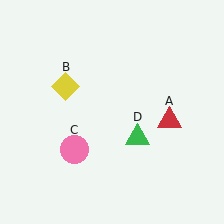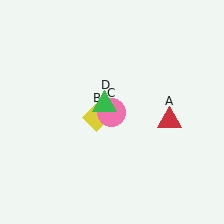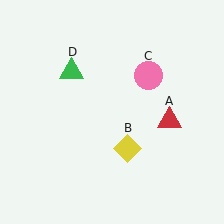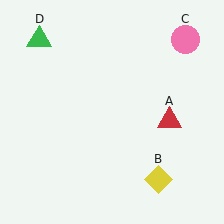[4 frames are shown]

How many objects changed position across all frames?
3 objects changed position: yellow diamond (object B), pink circle (object C), green triangle (object D).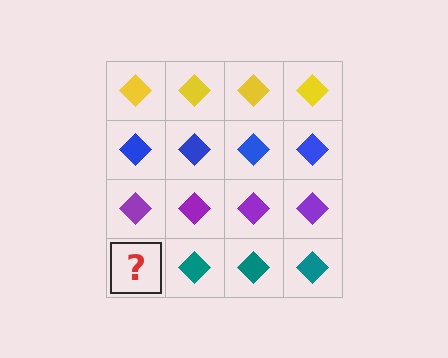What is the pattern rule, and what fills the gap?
The rule is that each row has a consistent color. The gap should be filled with a teal diamond.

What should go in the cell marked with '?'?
The missing cell should contain a teal diamond.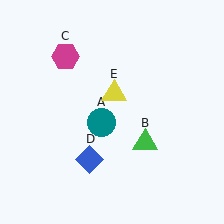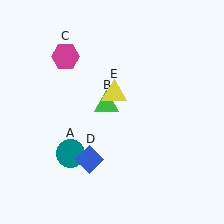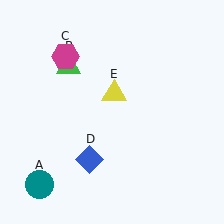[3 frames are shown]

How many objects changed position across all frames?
2 objects changed position: teal circle (object A), green triangle (object B).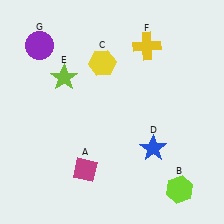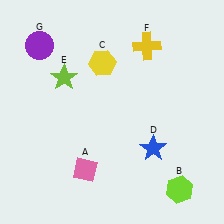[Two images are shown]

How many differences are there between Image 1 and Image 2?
There is 1 difference between the two images.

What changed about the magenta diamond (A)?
In Image 1, A is magenta. In Image 2, it changed to pink.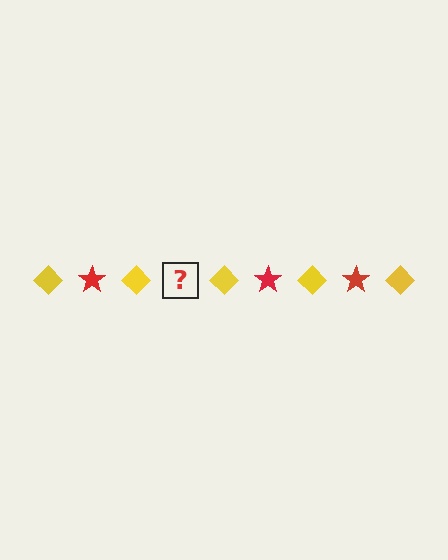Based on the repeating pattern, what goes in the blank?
The blank should be a red star.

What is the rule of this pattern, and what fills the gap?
The rule is that the pattern alternates between yellow diamond and red star. The gap should be filled with a red star.